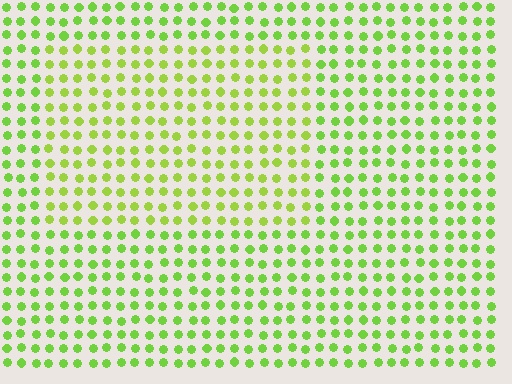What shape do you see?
I see a rectangle.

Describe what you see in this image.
The image is filled with small lime elements in a uniform arrangement. A rectangle-shaped region is visible where the elements are tinted to a slightly different hue, forming a subtle color boundary.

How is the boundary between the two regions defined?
The boundary is defined purely by a slight shift in hue (about 17 degrees). Spacing, size, and orientation are identical on both sides.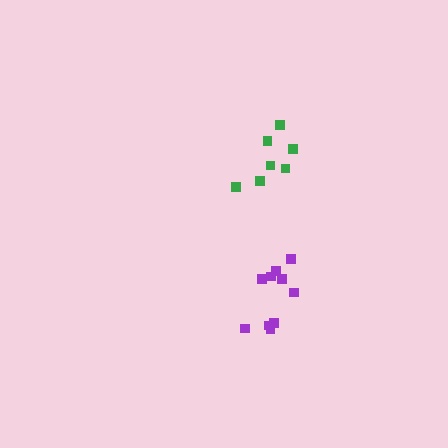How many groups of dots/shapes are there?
There are 2 groups.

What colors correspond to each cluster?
The clusters are colored: green, purple.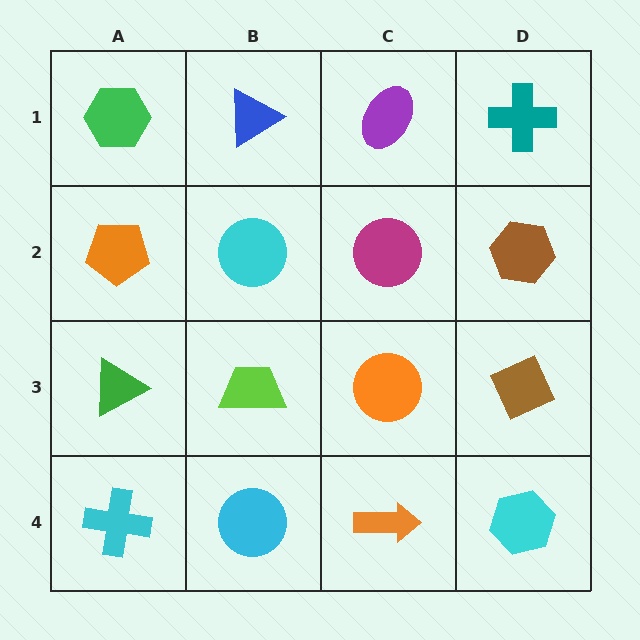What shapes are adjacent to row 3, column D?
A brown hexagon (row 2, column D), a cyan hexagon (row 4, column D), an orange circle (row 3, column C).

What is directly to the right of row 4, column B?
An orange arrow.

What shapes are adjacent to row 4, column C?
An orange circle (row 3, column C), a cyan circle (row 4, column B), a cyan hexagon (row 4, column D).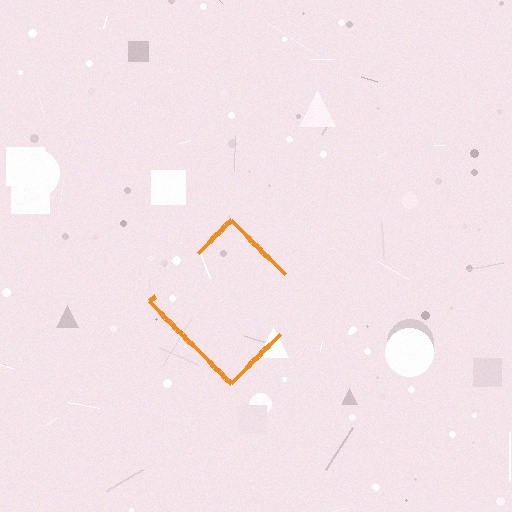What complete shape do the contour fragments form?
The contour fragments form a diamond.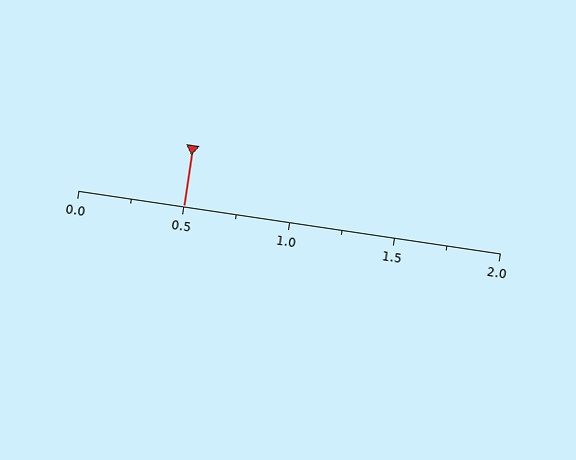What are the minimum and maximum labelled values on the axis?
The axis runs from 0.0 to 2.0.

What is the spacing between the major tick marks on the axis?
The major ticks are spaced 0.5 apart.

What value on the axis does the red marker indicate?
The marker indicates approximately 0.5.